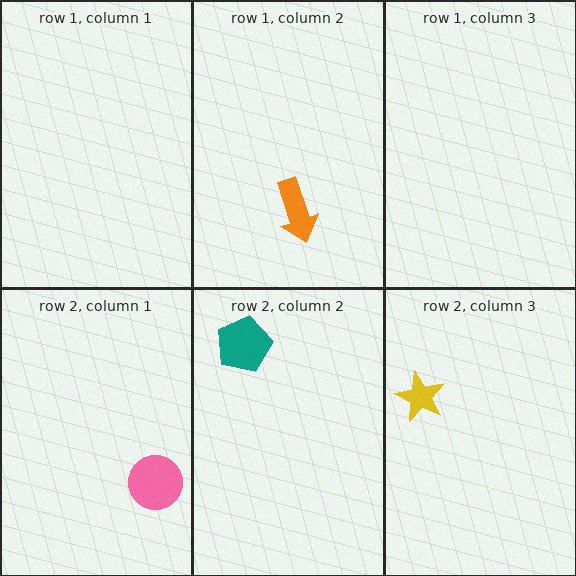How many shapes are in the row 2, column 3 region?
1.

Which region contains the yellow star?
The row 2, column 3 region.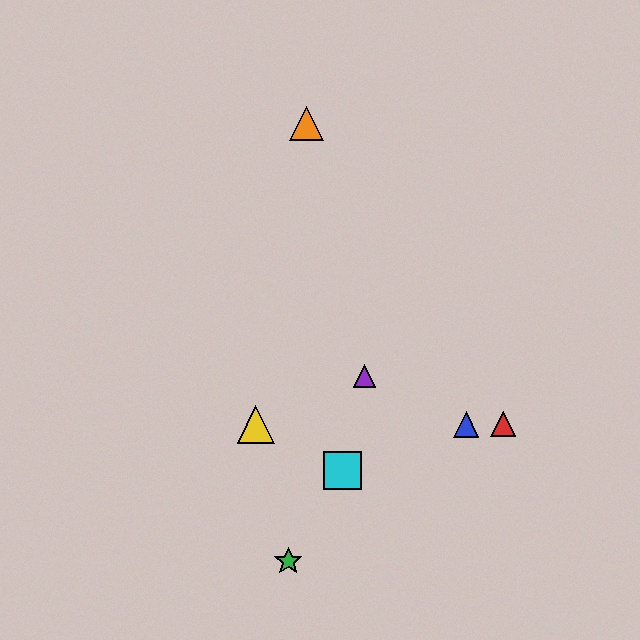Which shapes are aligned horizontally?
The red triangle, the blue triangle, the yellow triangle are aligned horizontally.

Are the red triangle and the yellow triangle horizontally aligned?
Yes, both are at y≈424.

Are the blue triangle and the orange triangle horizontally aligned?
No, the blue triangle is at y≈424 and the orange triangle is at y≈123.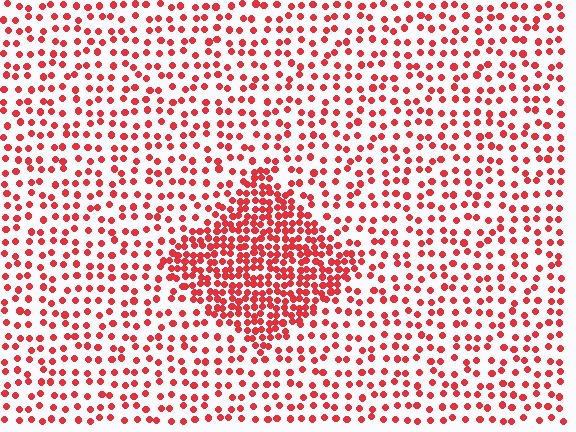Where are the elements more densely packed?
The elements are more densely packed inside the diamond boundary.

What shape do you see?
I see a diamond.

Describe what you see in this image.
The image contains small red elements arranged at two different densities. A diamond-shaped region is visible where the elements are more densely packed than the surrounding area.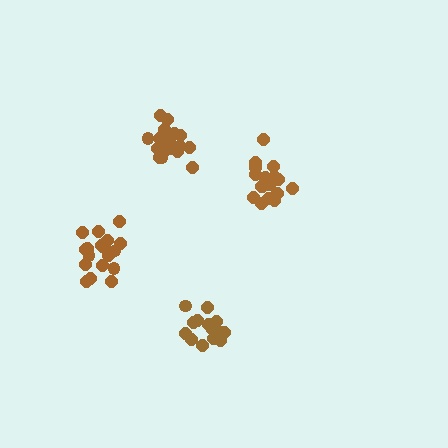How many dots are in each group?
Group 1: 20 dots, Group 2: 21 dots, Group 3: 15 dots, Group 4: 18 dots (74 total).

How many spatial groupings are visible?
There are 4 spatial groupings.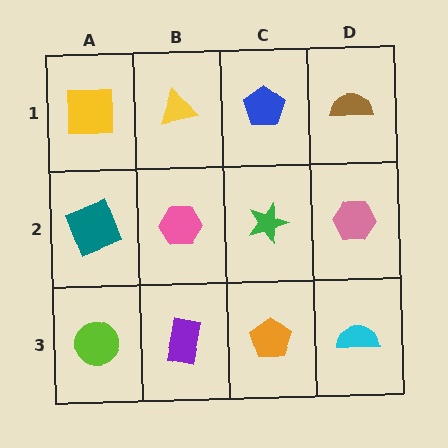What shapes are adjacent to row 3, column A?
A teal square (row 2, column A), a purple rectangle (row 3, column B).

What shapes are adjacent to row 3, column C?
A green star (row 2, column C), a purple rectangle (row 3, column B), a cyan semicircle (row 3, column D).